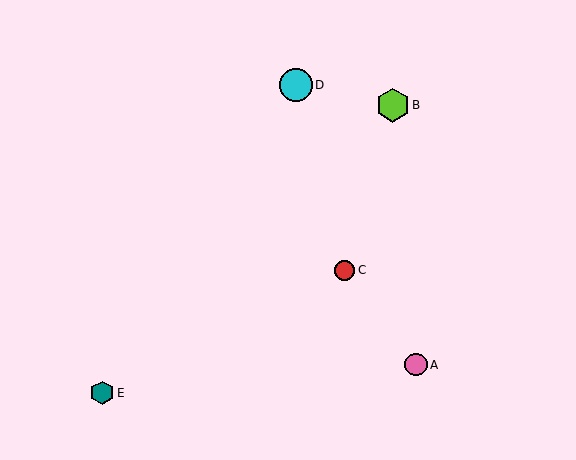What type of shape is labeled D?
Shape D is a cyan circle.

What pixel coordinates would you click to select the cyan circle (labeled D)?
Click at (296, 85) to select the cyan circle D.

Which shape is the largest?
The lime hexagon (labeled B) is the largest.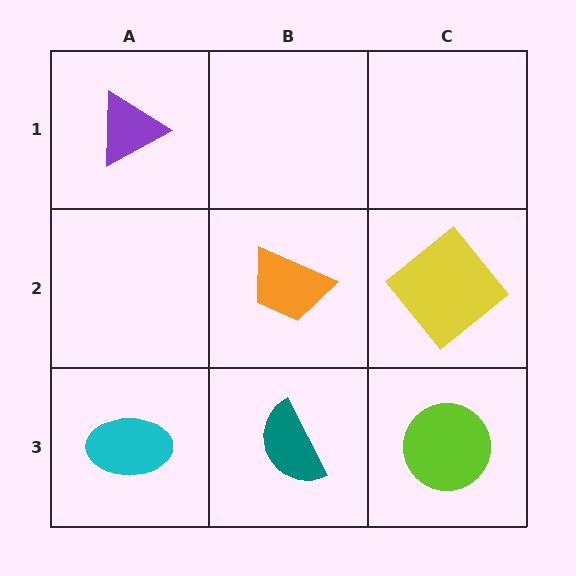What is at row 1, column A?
A purple triangle.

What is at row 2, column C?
A yellow diamond.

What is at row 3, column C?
A lime circle.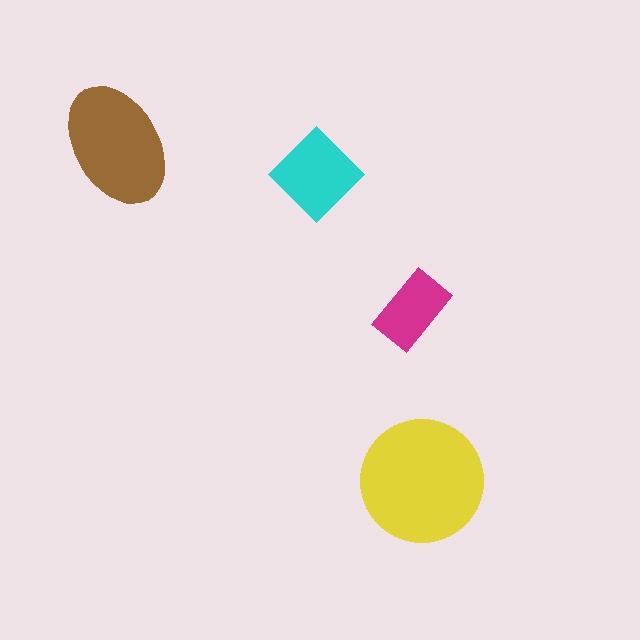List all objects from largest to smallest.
The yellow circle, the brown ellipse, the cyan diamond, the magenta rectangle.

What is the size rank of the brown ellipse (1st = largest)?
2nd.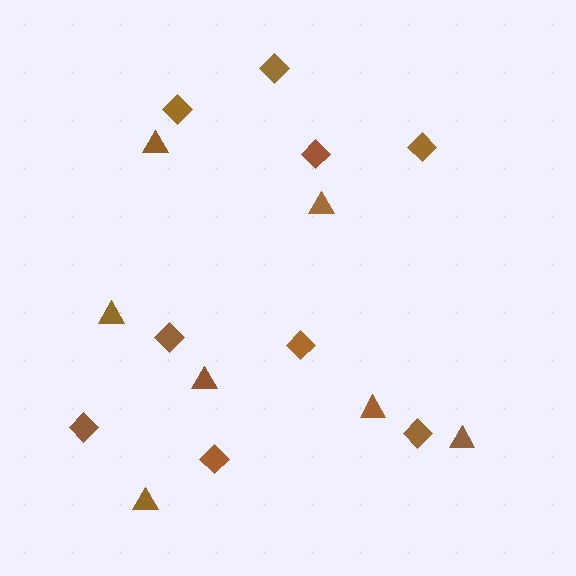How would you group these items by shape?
There are 2 groups: one group of triangles (7) and one group of diamonds (9).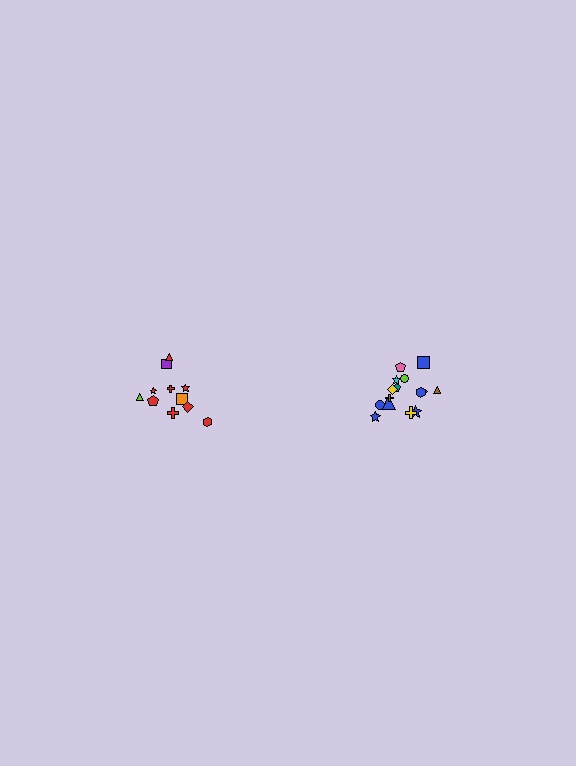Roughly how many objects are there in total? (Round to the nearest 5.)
Roughly 25 objects in total.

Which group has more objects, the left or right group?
The right group.